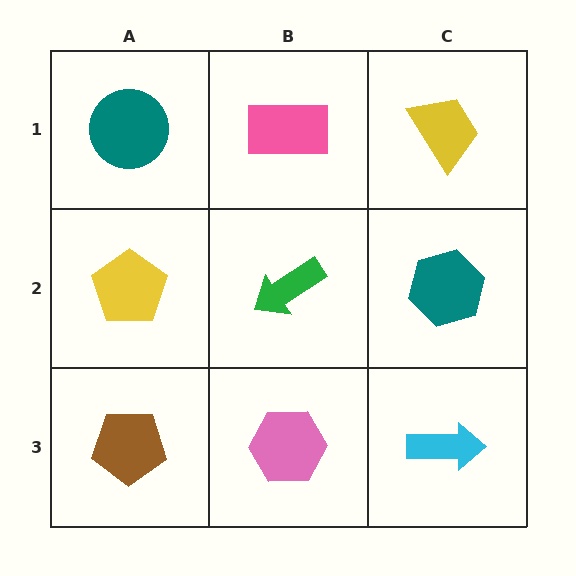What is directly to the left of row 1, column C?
A pink rectangle.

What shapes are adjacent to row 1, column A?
A yellow pentagon (row 2, column A), a pink rectangle (row 1, column B).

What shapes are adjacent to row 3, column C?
A teal hexagon (row 2, column C), a pink hexagon (row 3, column B).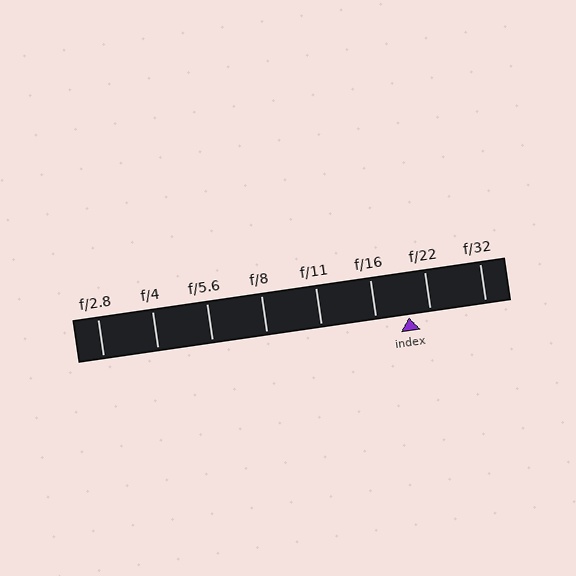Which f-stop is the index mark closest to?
The index mark is closest to f/22.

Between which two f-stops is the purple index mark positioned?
The index mark is between f/16 and f/22.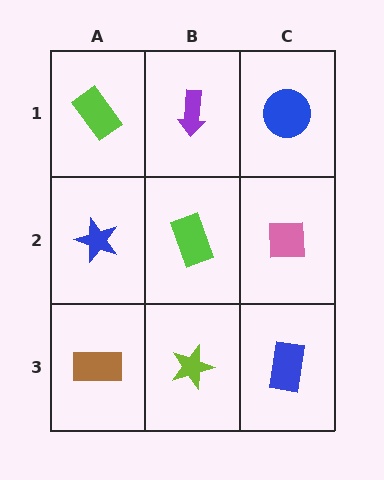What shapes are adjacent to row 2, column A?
A lime rectangle (row 1, column A), a brown rectangle (row 3, column A), a lime rectangle (row 2, column B).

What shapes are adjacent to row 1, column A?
A blue star (row 2, column A), a purple arrow (row 1, column B).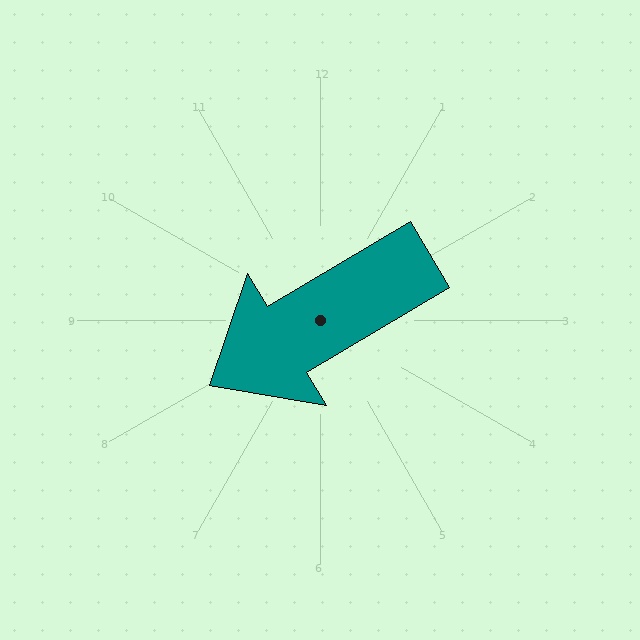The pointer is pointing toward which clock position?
Roughly 8 o'clock.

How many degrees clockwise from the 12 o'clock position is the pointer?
Approximately 239 degrees.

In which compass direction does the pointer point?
Southwest.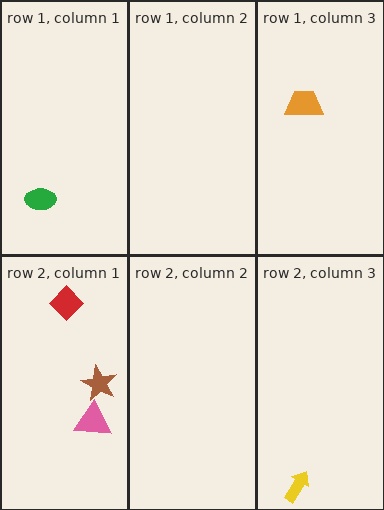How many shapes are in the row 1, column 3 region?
1.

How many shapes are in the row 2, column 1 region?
3.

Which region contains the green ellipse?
The row 1, column 1 region.